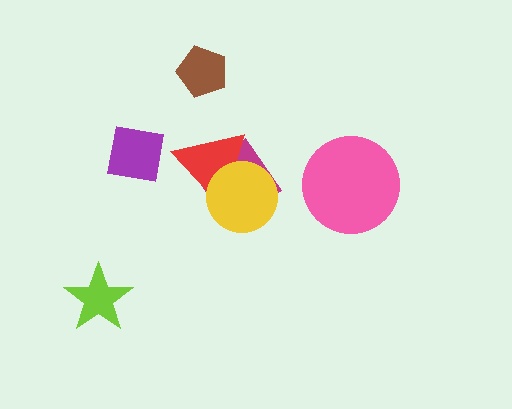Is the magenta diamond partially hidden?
Yes, it is partially covered by another shape.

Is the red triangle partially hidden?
Yes, it is partially covered by another shape.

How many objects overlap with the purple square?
0 objects overlap with the purple square.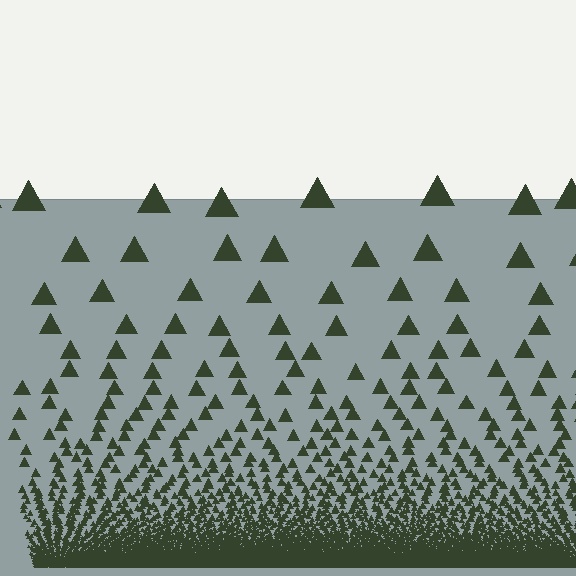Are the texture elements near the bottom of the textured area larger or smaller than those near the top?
Smaller. The gradient is inverted — elements near the bottom are smaller and denser.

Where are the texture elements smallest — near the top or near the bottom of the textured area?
Near the bottom.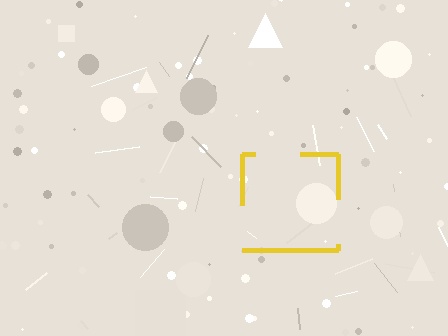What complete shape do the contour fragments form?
The contour fragments form a square.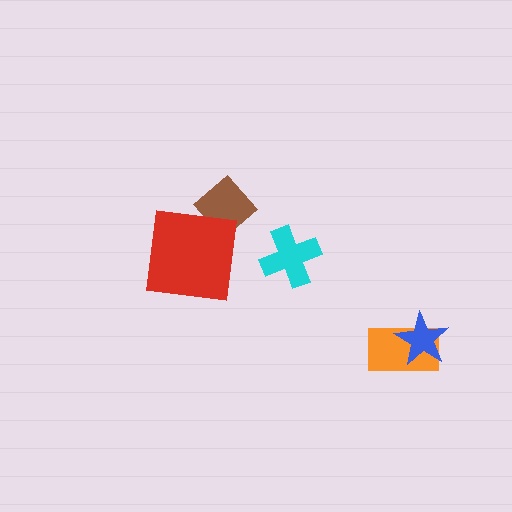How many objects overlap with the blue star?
1 object overlaps with the blue star.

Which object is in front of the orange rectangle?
The blue star is in front of the orange rectangle.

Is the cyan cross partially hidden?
No, no other shape covers it.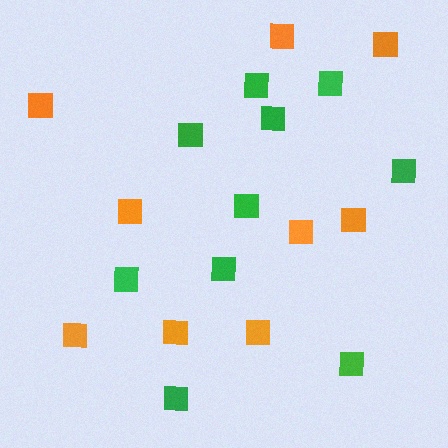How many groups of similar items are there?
There are 2 groups: one group of orange squares (9) and one group of green squares (10).